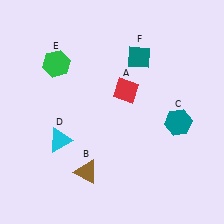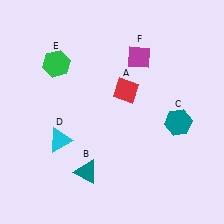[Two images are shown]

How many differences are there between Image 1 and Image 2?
There are 2 differences between the two images.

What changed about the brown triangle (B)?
In Image 1, B is brown. In Image 2, it changed to teal.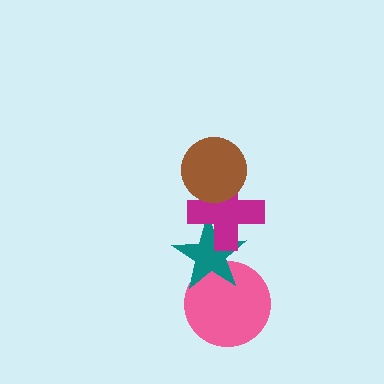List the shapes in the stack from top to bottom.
From top to bottom: the brown circle, the magenta cross, the teal star, the pink circle.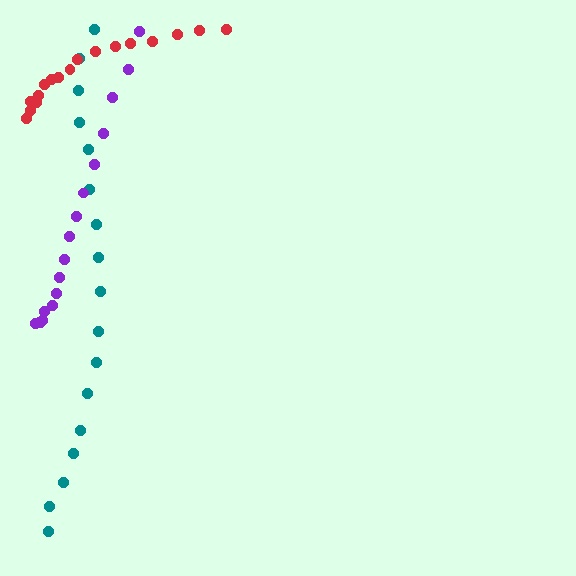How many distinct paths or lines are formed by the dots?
There are 3 distinct paths.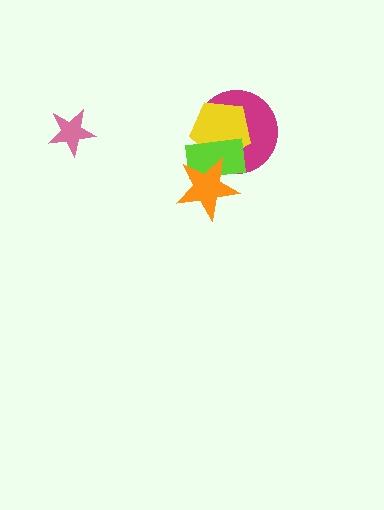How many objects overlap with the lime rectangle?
3 objects overlap with the lime rectangle.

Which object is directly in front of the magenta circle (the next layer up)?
The yellow pentagon is directly in front of the magenta circle.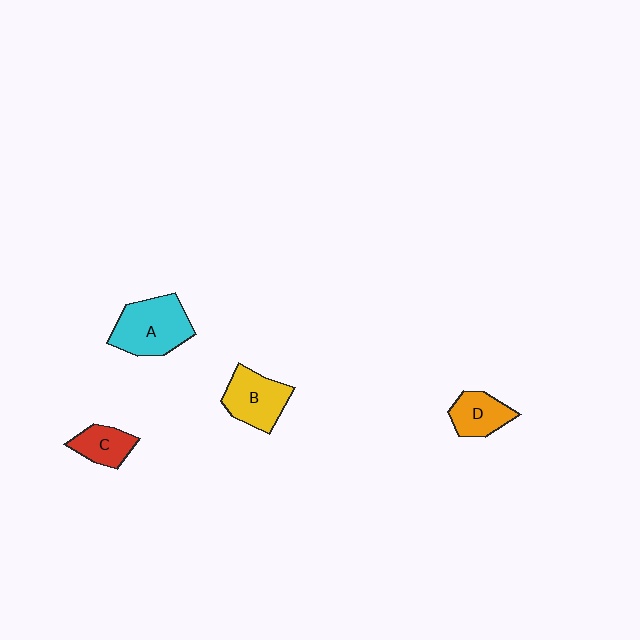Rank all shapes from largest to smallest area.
From largest to smallest: A (cyan), B (yellow), D (orange), C (red).